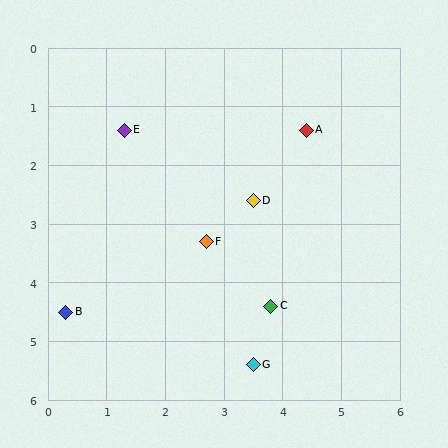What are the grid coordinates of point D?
Point D is at approximately (3.5, 2.6).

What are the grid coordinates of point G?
Point G is at approximately (3.5, 5.4).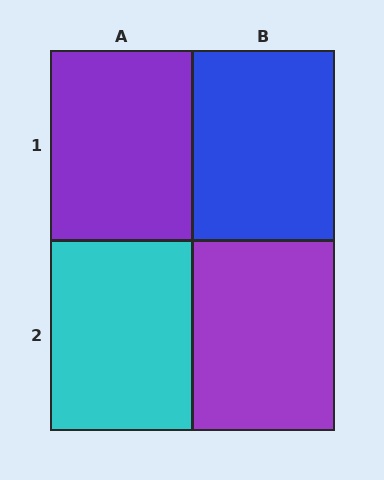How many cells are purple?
2 cells are purple.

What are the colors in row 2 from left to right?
Cyan, purple.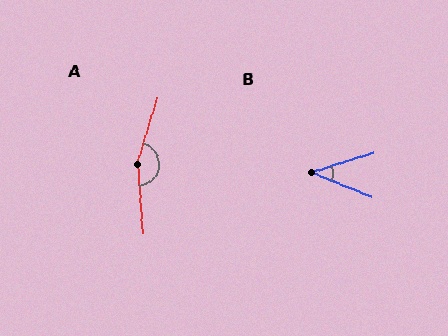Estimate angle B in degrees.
Approximately 39 degrees.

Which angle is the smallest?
B, at approximately 39 degrees.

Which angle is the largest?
A, at approximately 158 degrees.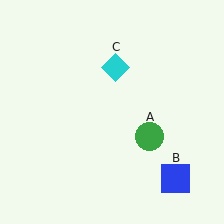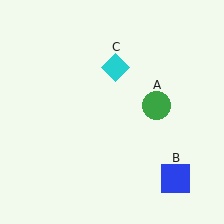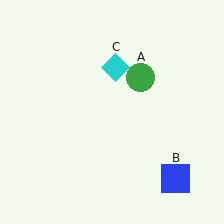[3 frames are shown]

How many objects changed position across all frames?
1 object changed position: green circle (object A).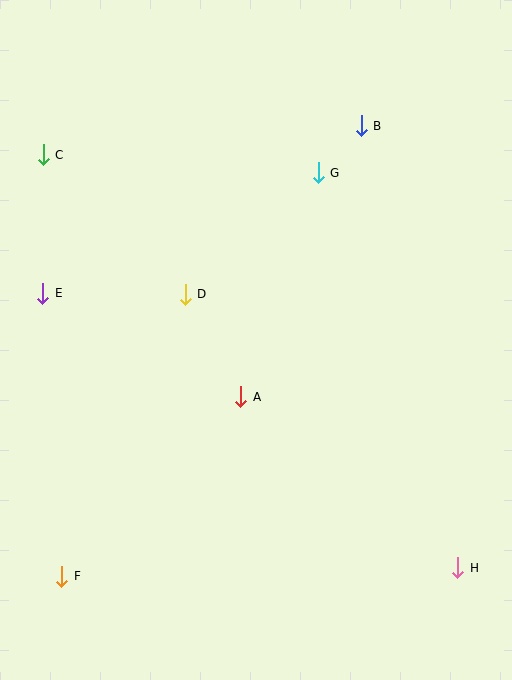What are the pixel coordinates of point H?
Point H is at (458, 568).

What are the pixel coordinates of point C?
Point C is at (43, 155).